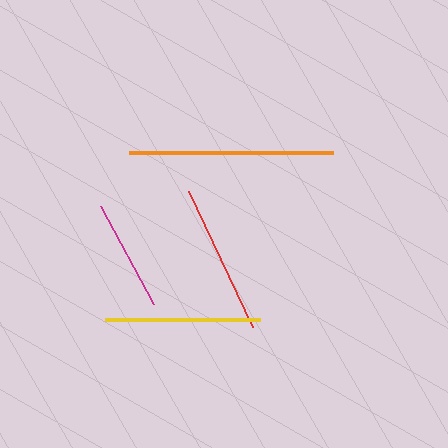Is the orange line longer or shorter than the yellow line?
The orange line is longer than the yellow line.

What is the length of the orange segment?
The orange segment is approximately 203 pixels long.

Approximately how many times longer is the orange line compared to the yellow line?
The orange line is approximately 1.3 times the length of the yellow line.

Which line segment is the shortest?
The magenta line is the shortest at approximately 111 pixels.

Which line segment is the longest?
The orange line is the longest at approximately 203 pixels.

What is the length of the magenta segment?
The magenta segment is approximately 111 pixels long.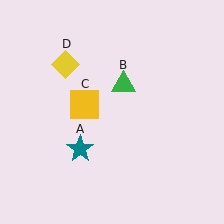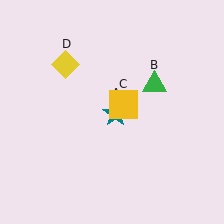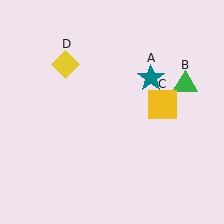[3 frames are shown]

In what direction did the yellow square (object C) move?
The yellow square (object C) moved right.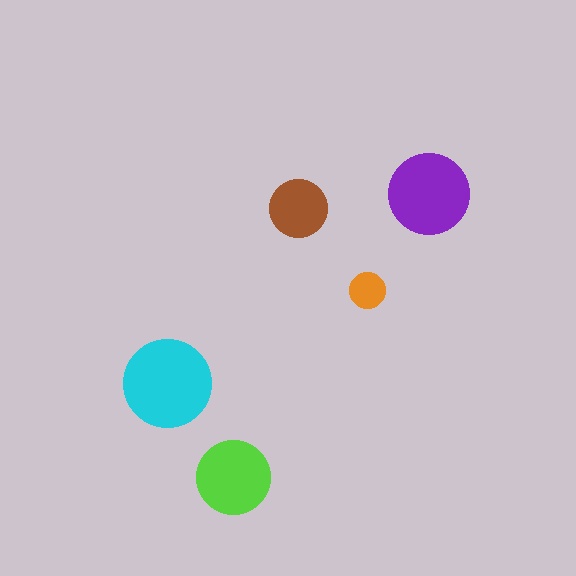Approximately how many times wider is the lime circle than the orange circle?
About 2 times wider.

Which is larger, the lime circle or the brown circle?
The lime one.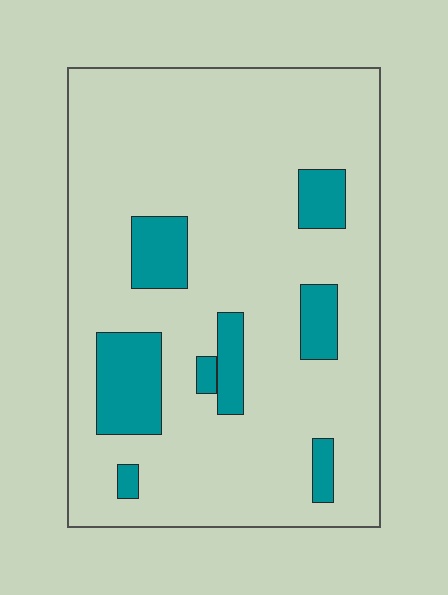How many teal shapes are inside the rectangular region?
8.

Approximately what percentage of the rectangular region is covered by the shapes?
Approximately 15%.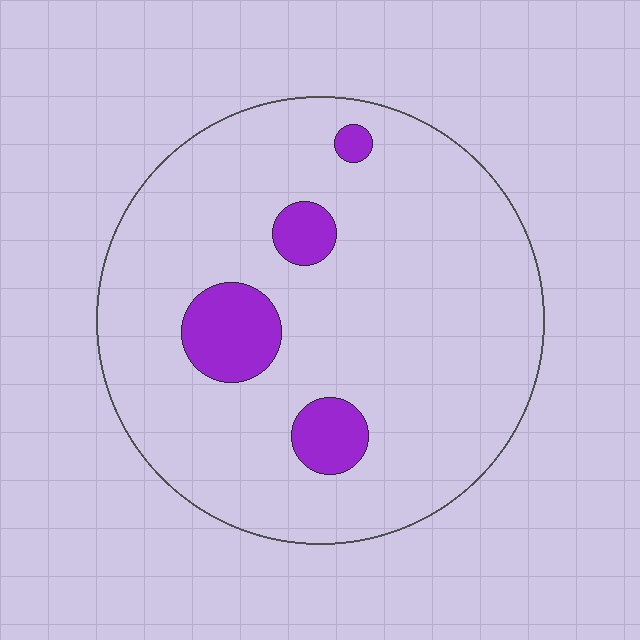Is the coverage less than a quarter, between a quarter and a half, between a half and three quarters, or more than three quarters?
Less than a quarter.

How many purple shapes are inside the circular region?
4.